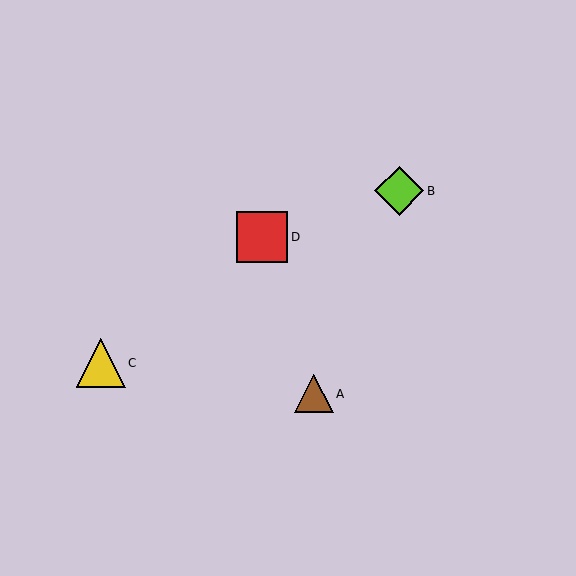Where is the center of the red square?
The center of the red square is at (262, 237).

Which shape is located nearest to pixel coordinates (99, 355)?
The yellow triangle (labeled C) at (101, 363) is nearest to that location.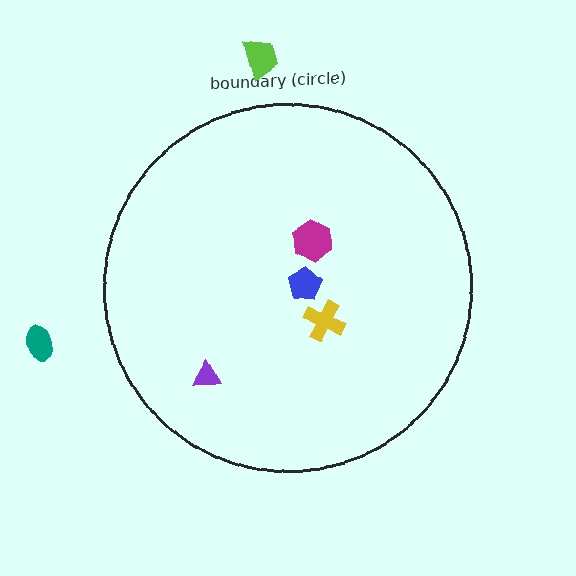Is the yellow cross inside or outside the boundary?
Inside.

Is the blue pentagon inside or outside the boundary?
Inside.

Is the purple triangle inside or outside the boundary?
Inside.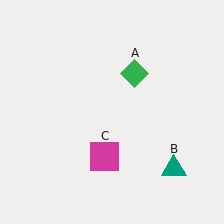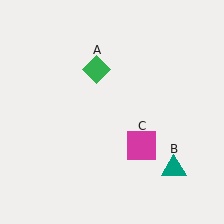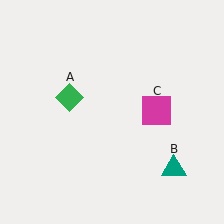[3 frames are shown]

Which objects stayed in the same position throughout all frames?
Teal triangle (object B) remained stationary.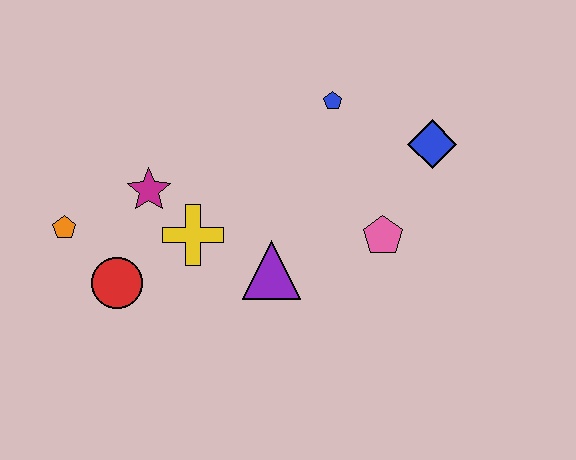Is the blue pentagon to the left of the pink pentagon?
Yes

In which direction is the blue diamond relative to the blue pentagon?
The blue diamond is to the right of the blue pentagon.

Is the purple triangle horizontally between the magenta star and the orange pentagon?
No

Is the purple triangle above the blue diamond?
No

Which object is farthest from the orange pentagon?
The blue diamond is farthest from the orange pentagon.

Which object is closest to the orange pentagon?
The red circle is closest to the orange pentagon.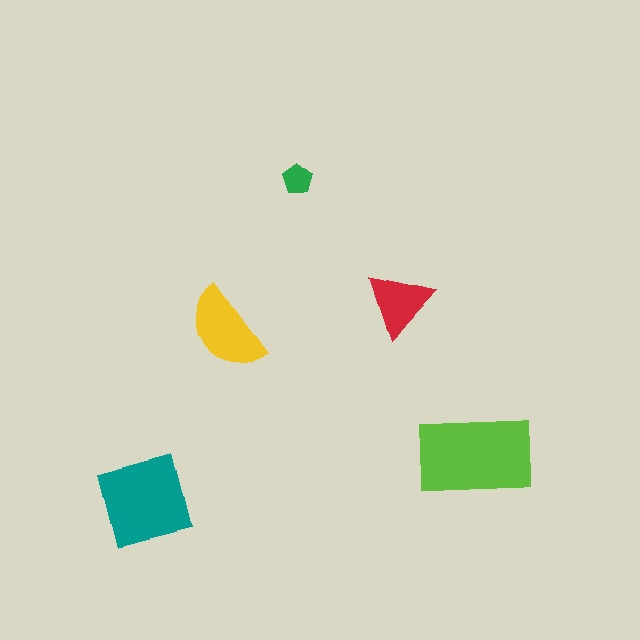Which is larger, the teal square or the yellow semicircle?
The teal square.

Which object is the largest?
The lime rectangle.